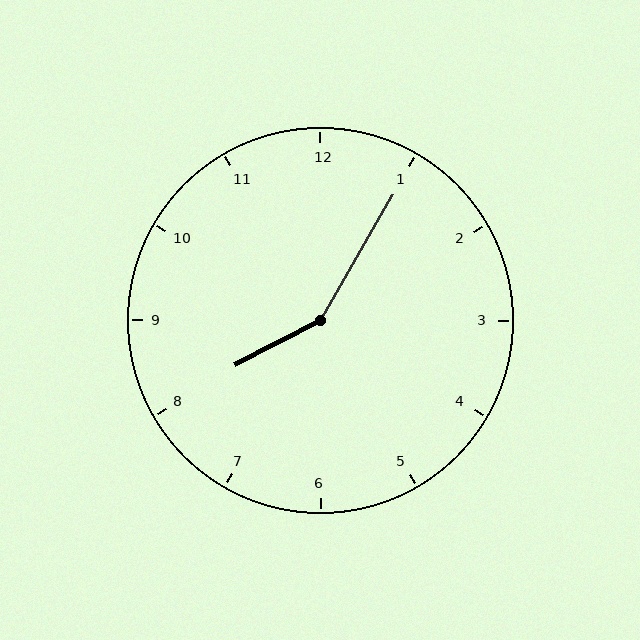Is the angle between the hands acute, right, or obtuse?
It is obtuse.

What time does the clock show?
8:05.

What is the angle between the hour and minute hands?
Approximately 148 degrees.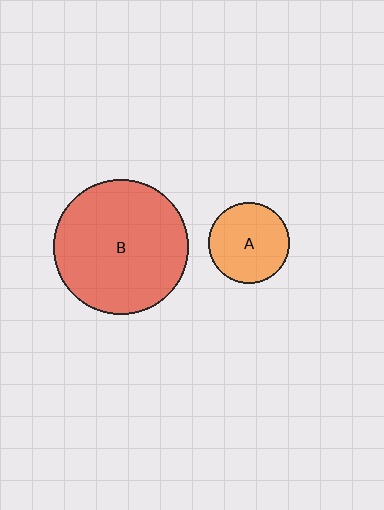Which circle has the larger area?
Circle B (red).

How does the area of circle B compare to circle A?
Approximately 2.8 times.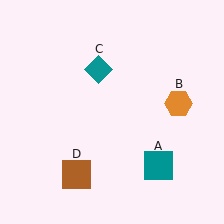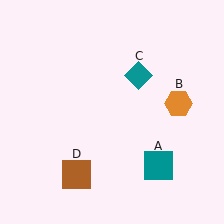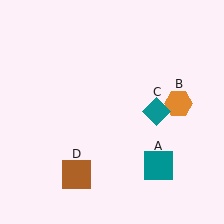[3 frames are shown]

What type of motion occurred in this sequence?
The teal diamond (object C) rotated clockwise around the center of the scene.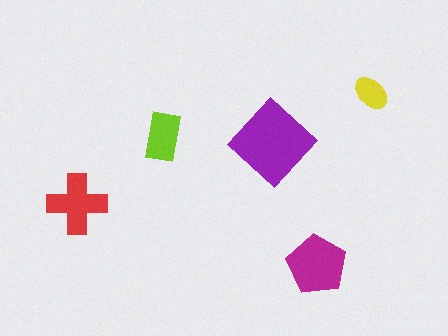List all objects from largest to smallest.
The purple diamond, the magenta pentagon, the red cross, the lime rectangle, the yellow ellipse.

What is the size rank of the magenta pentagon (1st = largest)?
2nd.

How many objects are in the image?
There are 5 objects in the image.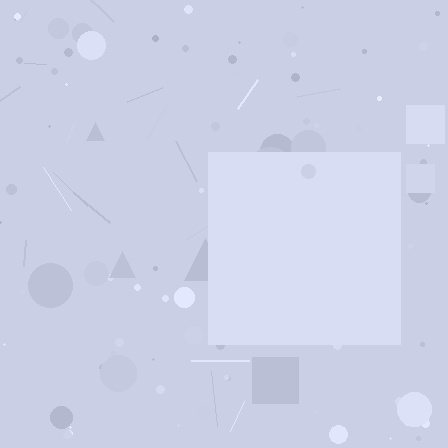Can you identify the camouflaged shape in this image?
The camouflaged shape is a square.